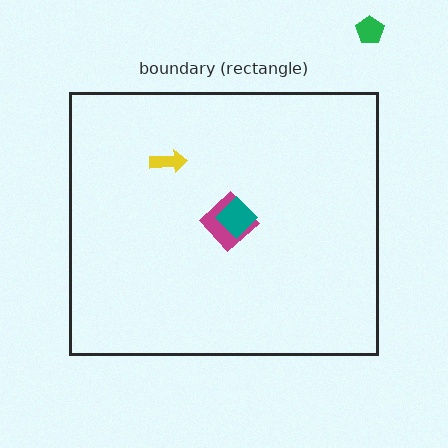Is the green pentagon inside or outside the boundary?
Outside.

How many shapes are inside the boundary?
3 inside, 1 outside.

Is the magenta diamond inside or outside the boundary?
Inside.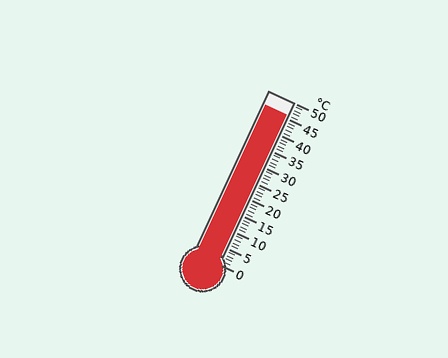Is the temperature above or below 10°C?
The temperature is above 10°C.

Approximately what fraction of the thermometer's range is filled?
The thermometer is filled to approximately 90% of its range.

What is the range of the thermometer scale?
The thermometer scale ranges from 0°C to 50°C.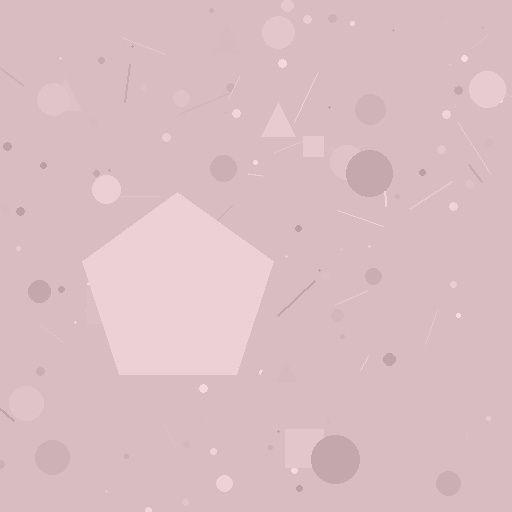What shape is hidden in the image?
A pentagon is hidden in the image.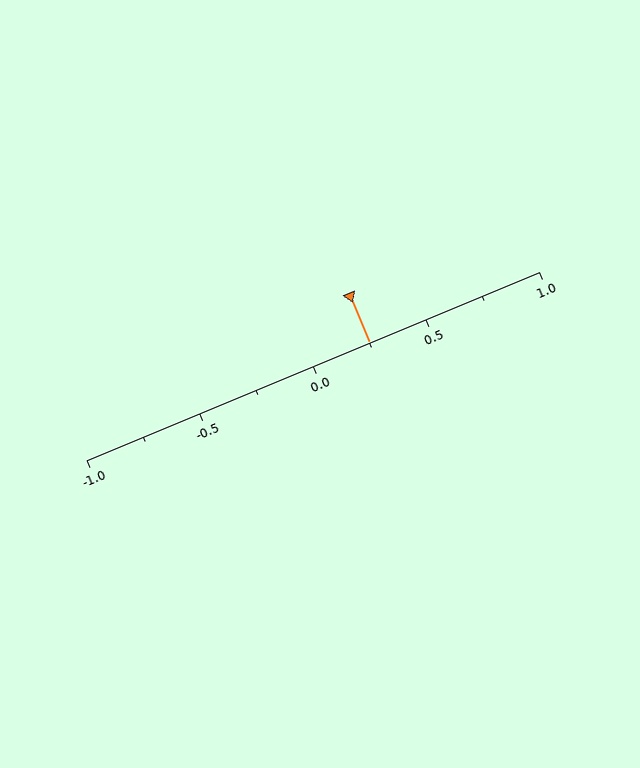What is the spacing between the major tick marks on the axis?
The major ticks are spaced 0.5 apart.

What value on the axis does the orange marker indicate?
The marker indicates approximately 0.25.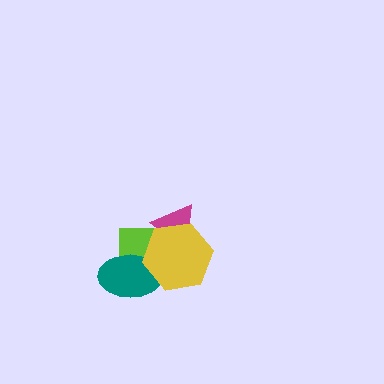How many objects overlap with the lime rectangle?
3 objects overlap with the lime rectangle.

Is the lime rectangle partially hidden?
Yes, it is partially covered by another shape.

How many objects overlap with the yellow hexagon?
3 objects overlap with the yellow hexagon.